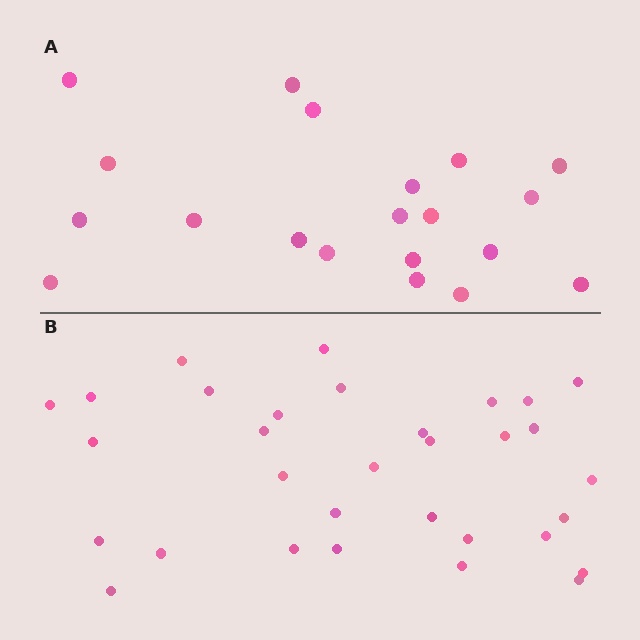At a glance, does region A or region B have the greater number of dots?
Region B (the bottom region) has more dots.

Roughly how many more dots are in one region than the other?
Region B has roughly 12 or so more dots than region A.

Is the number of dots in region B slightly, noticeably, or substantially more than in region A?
Region B has substantially more. The ratio is roughly 1.6 to 1.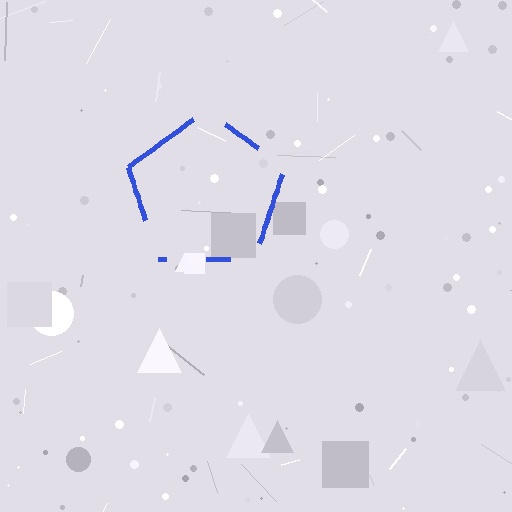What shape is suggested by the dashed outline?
The dashed outline suggests a pentagon.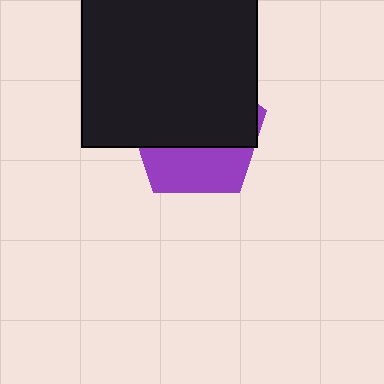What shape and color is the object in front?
The object in front is a black square.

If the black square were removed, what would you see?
You would see the complete purple pentagon.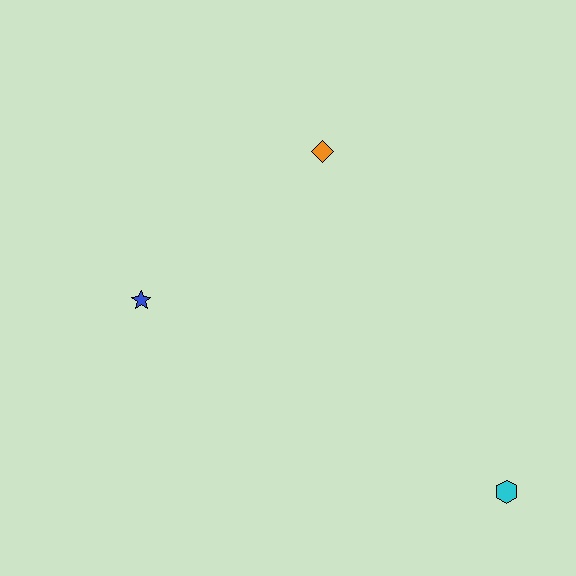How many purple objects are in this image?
There are no purple objects.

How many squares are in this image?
There are no squares.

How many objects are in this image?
There are 3 objects.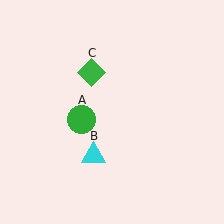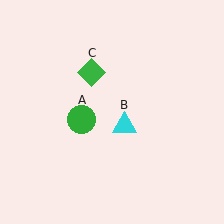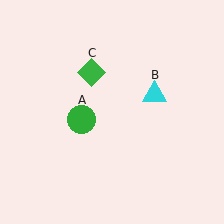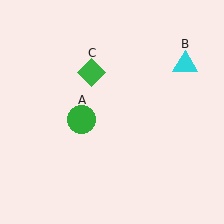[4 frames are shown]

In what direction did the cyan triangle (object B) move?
The cyan triangle (object B) moved up and to the right.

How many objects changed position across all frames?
1 object changed position: cyan triangle (object B).